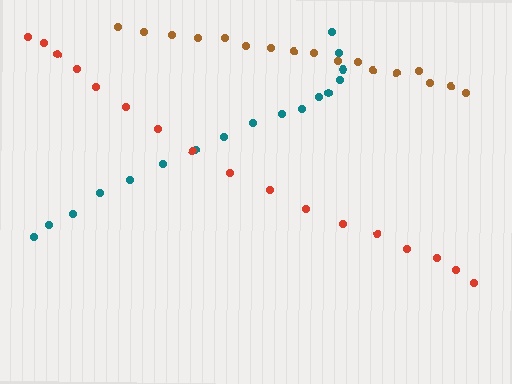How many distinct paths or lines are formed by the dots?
There are 3 distinct paths.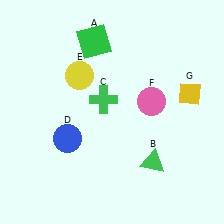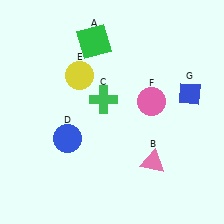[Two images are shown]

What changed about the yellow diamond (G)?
In Image 1, G is yellow. In Image 2, it changed to blue.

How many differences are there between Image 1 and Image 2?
There are 2 differences between the two images.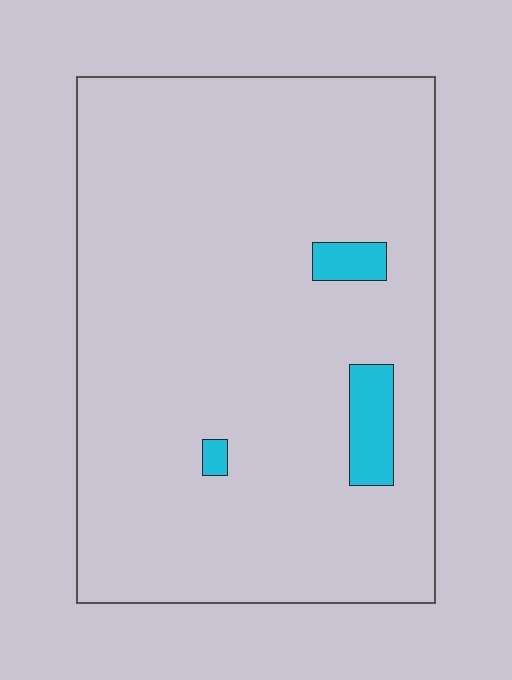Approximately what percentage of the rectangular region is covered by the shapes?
Approximately 5%.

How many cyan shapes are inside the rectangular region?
3.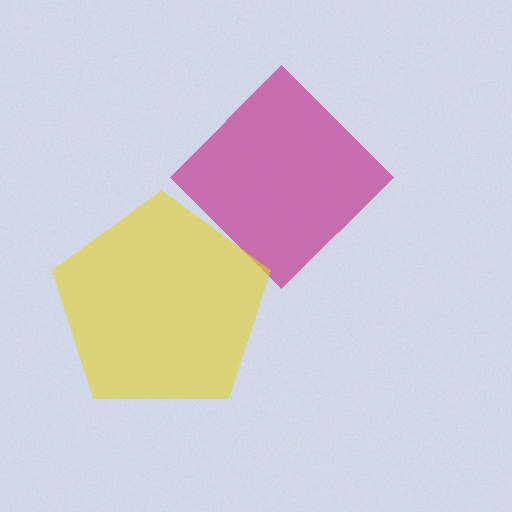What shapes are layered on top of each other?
The layered shapes are: a magenta diamond, a yellow pentagon.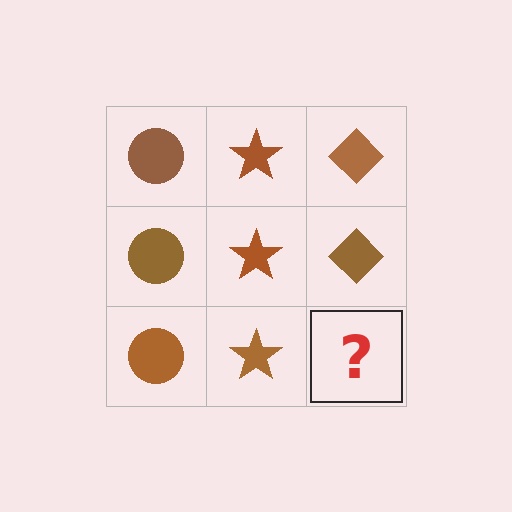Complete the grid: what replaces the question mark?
The question mark should be replaced with a brown diamond.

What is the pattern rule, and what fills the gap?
The rule is that each column has a consistent shape. The gap should be filled with a brown diamond.